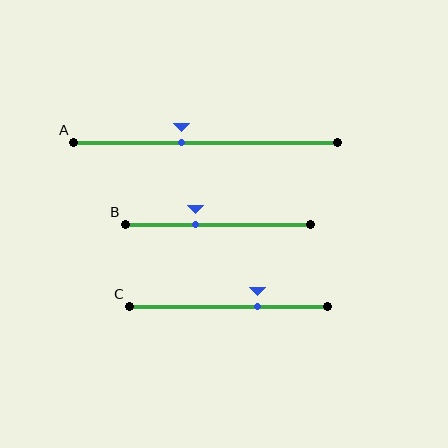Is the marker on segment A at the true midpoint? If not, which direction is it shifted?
No, the marker on segment A is shifted to the left by about 9% of the segment length.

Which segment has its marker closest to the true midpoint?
Segment A has its marker closest to the true midpoint.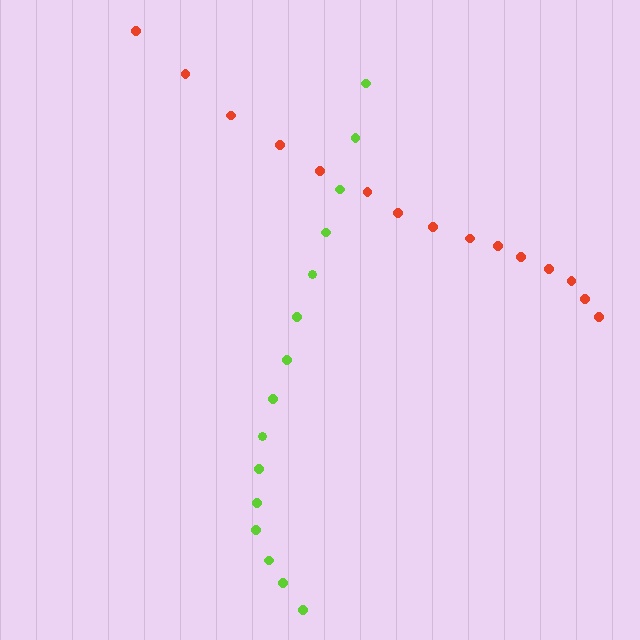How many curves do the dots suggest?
There are 2 distinct paths.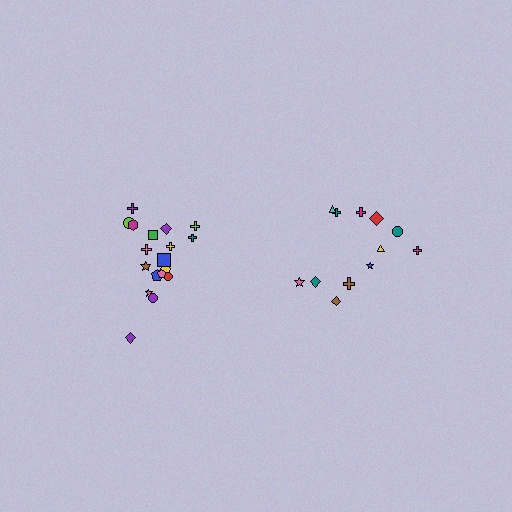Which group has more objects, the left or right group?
The left group.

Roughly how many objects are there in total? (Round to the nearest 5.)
Roughly 30 objects in total.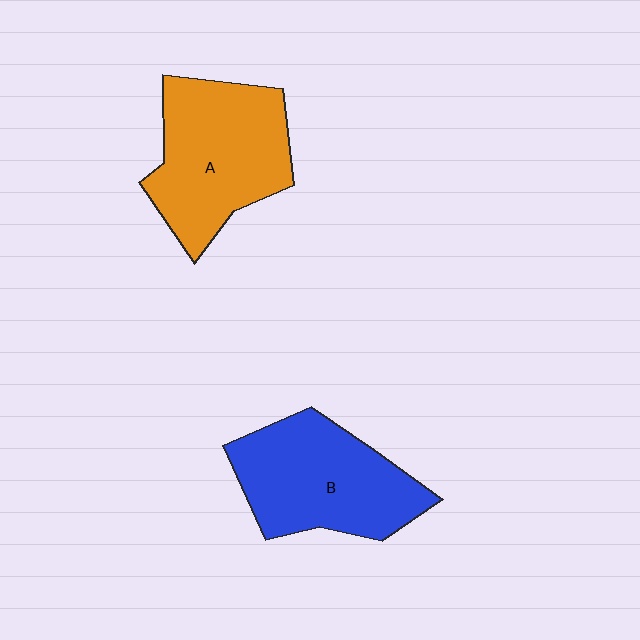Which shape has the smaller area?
Shape B (blue).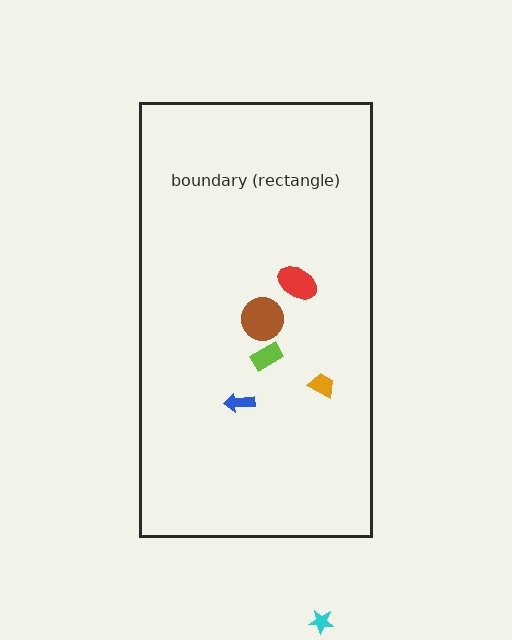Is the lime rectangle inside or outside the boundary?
Inside.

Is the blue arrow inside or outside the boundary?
Inside.